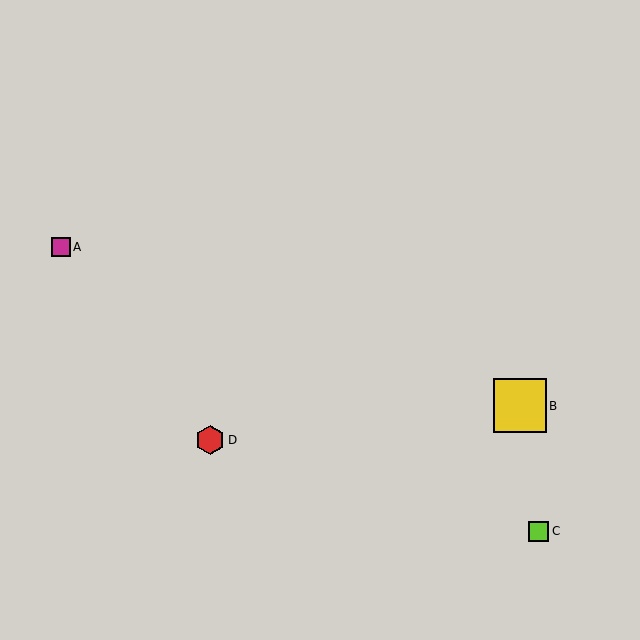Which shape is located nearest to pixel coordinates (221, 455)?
The red hexagon (labeled D) at (210, 440) is nearest to that location.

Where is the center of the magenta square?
The center of the magenta square is at (61, 247).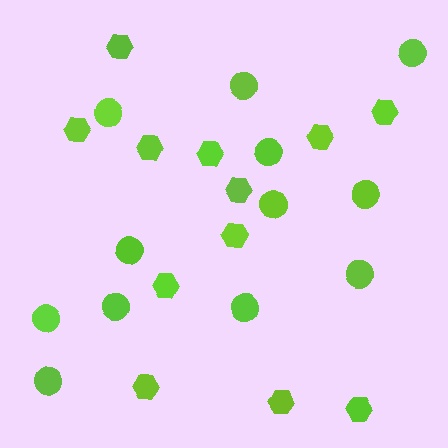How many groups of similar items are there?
There are 2 groups: one group of hexagons (12) and one group of circles (12).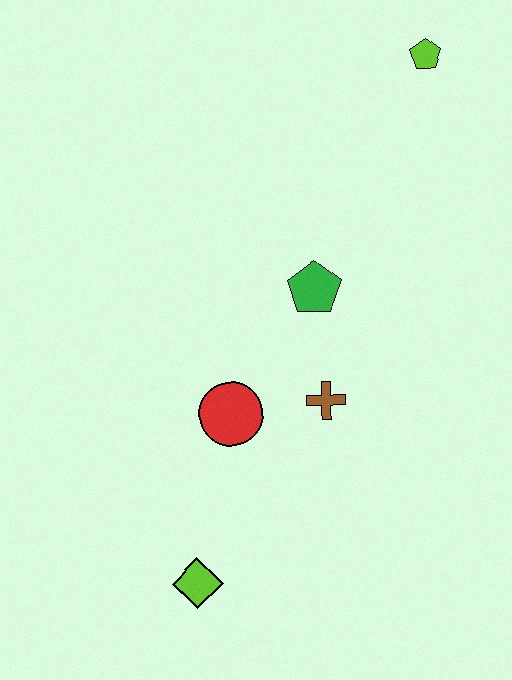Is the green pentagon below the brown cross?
No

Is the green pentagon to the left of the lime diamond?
No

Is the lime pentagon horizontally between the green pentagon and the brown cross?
No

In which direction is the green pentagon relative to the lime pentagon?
The green pentagon is below the lime pentagon.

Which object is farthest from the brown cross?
The lime pentagon is farthest from the brown cross.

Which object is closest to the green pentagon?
The brown cross is closest to the green pentagon.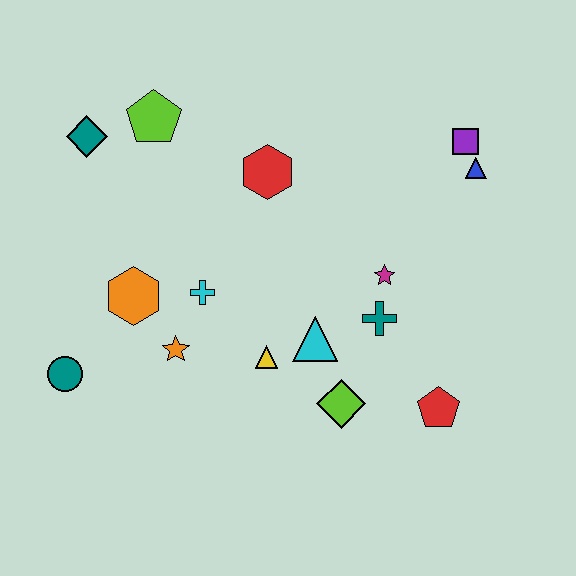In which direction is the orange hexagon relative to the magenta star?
The orange hexagon is to the left of the magenta star.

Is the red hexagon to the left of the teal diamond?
No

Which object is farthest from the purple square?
The teal circle is farthest from the purple square.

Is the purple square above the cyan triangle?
Yes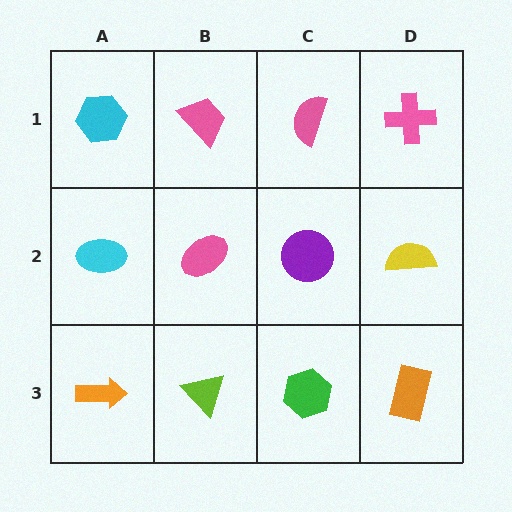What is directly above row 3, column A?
A cyan ellipse.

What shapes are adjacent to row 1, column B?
A pink ellipse (row 2, column B), a cyan hexagon (row 1, column A), a pink semicircle (row 1, column C).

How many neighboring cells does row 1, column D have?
2.